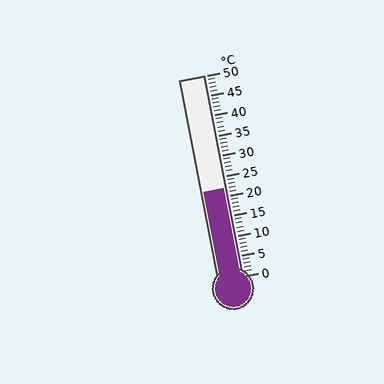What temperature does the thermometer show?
The thermometer shows approximately 22°C.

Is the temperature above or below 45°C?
The temperature is below 45°C.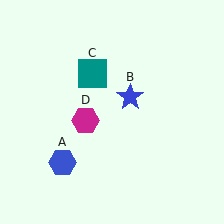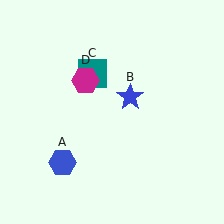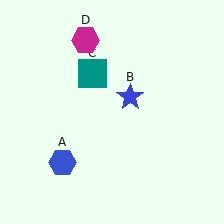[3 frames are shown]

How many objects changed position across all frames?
1 object changed position: magenta hexagon (object D).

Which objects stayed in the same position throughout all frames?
Blue hexagon (object A) and blue star (object B) and teal square (object C) remained stationary.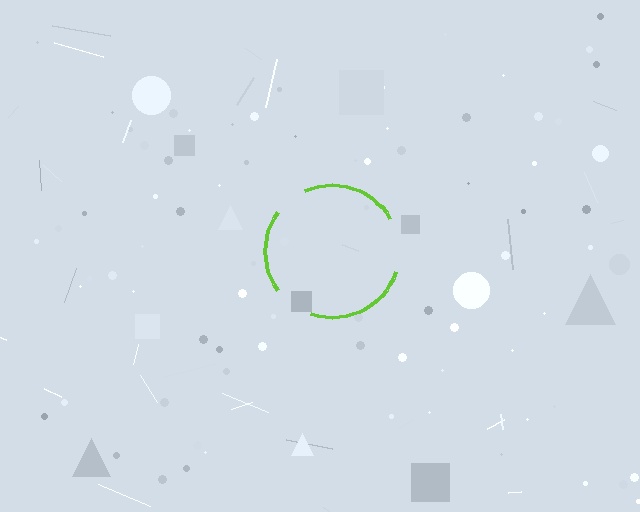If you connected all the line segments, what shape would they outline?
They would outline a circle.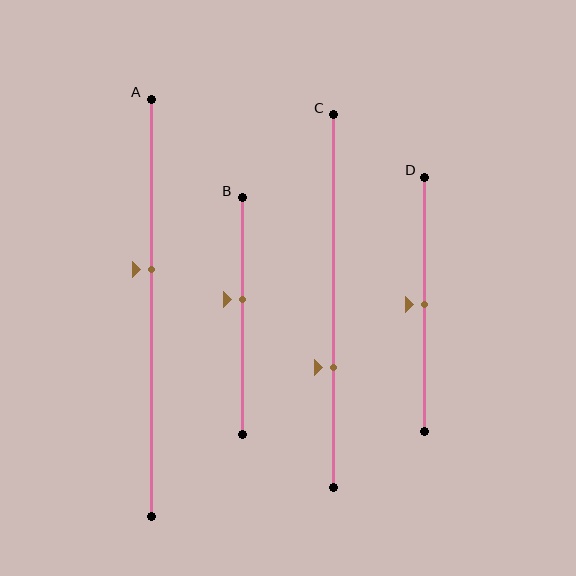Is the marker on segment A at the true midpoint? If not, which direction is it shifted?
No, the marker on segment A is shifted upward by about 9% of the segment length.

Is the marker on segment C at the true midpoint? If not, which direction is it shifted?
No, the marker on segment C is shifted downward by about 18% of the segment length.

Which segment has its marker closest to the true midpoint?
Segment D has its marker closest to the true midpoint.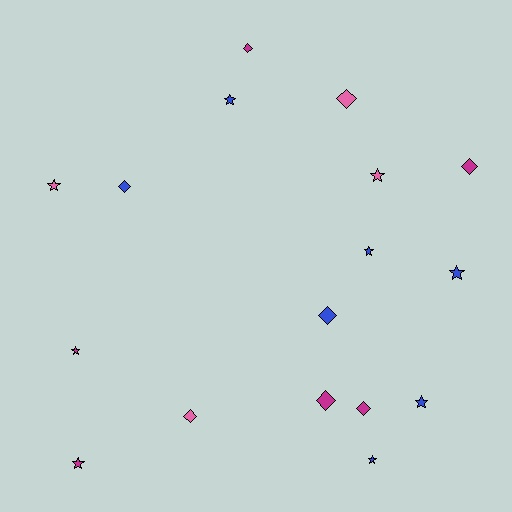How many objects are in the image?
There are 17 objects.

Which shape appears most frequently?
Star, with 9 objects.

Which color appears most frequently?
Blue, with 7 objects.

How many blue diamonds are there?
There are 2 blue diamonds.